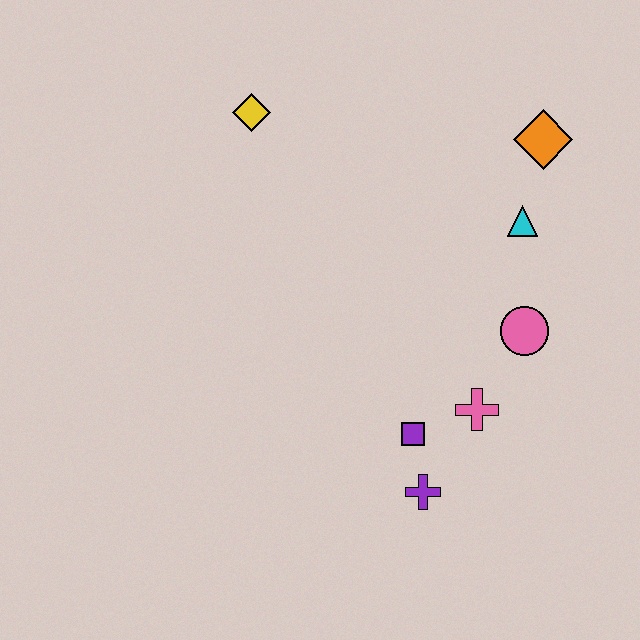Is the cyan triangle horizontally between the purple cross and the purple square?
No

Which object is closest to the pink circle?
The pink cross is closest to the pink circle.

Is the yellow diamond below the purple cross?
No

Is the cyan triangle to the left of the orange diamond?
Yes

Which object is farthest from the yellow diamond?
The purple cross is farthest from the yellow diamond.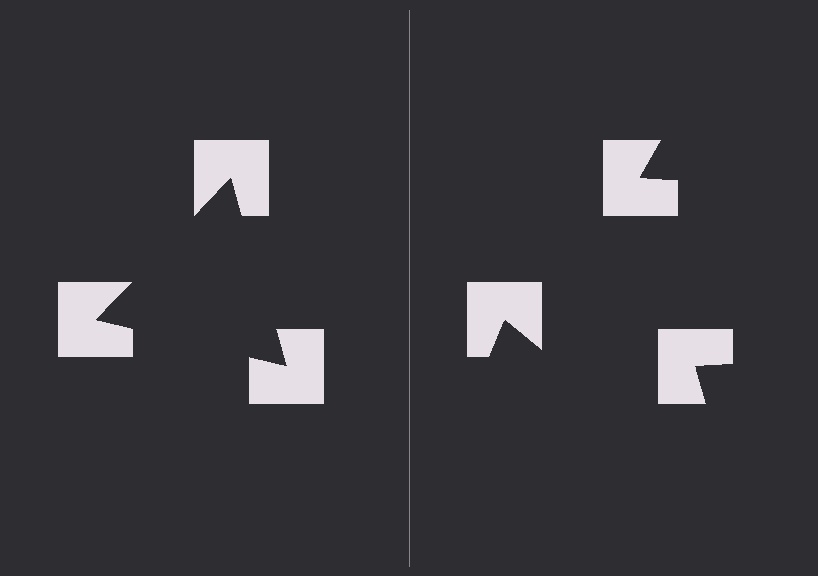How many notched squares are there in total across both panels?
6 — 3 on each side.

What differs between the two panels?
The notched squares are positioned identically on both sides; only the wedge orientations differ. On the left they align to a triangle; on the right they are misaligned.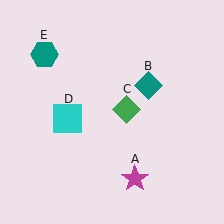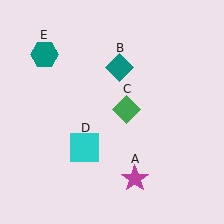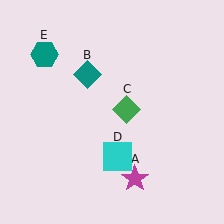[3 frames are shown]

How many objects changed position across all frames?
2 objects changed position: teal diamond (object B), cyan square (object D).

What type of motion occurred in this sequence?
The teal diamond (object B), cyan square (object D) rotated counterclockwise around the center of the scene.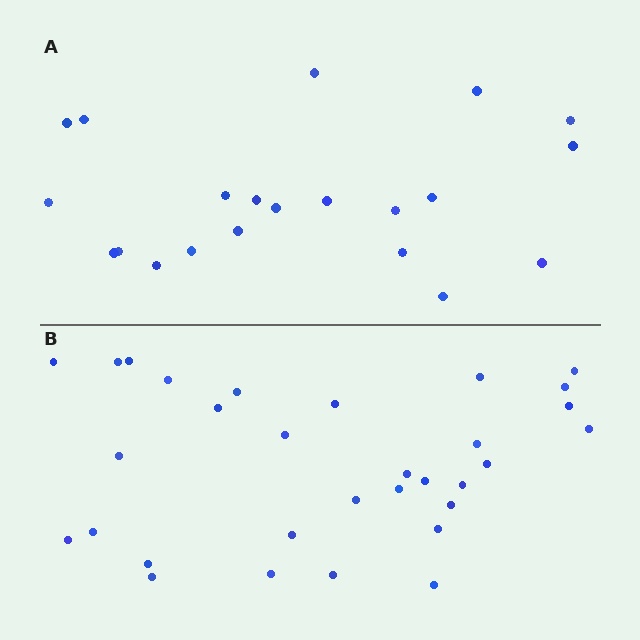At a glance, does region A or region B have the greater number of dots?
Region B (the bottom region) has more dots.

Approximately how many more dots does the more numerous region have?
Region B has roughly 10 or so more dots than region A.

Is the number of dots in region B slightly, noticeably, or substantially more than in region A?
Region B has substantially more. The ratio is roughly 1.5 to 1.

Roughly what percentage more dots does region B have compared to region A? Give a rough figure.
About 50% more.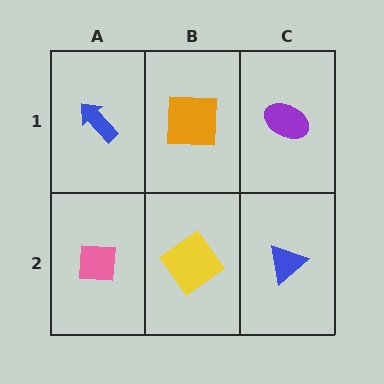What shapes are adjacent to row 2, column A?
A blue arrow (row 1, column A), a yellow diamond (row 2, column B).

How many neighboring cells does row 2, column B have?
3.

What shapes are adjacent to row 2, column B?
An orange square (row 1, column B), a pink square (row 2, column A), a blue triangle (row 2, column C).